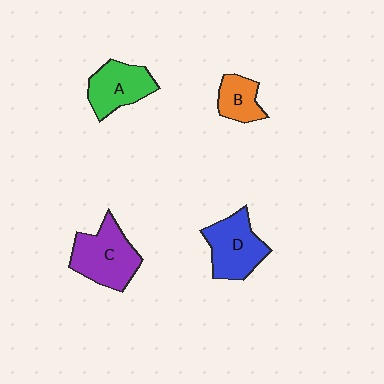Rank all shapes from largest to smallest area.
From largest to smallest: C (purple), D (blue), A (green), B (orange).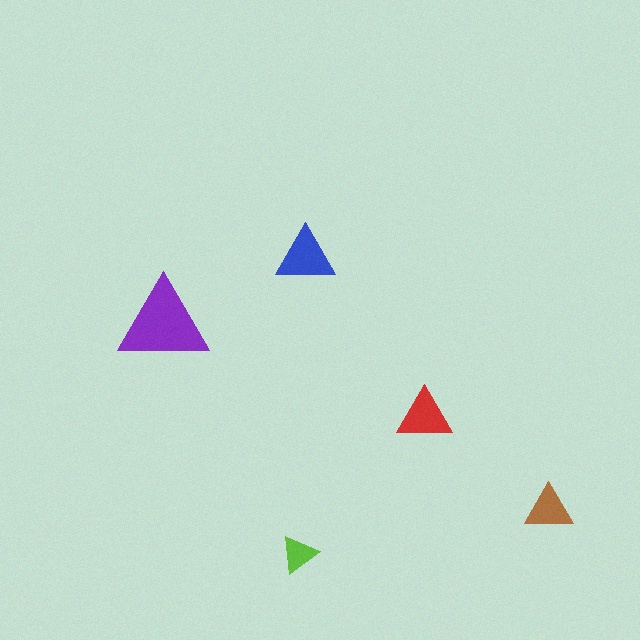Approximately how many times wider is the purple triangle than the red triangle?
About 1.5 times wider.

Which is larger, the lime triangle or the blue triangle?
The blue one.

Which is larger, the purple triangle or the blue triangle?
The purple one.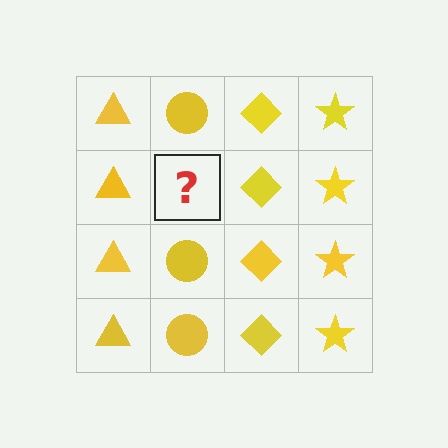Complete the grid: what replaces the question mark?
The question mark should be replaced with a yellow circle.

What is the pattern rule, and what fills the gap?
The rule is that each column has a consistent shape. The gap should be filled with a yellow circle.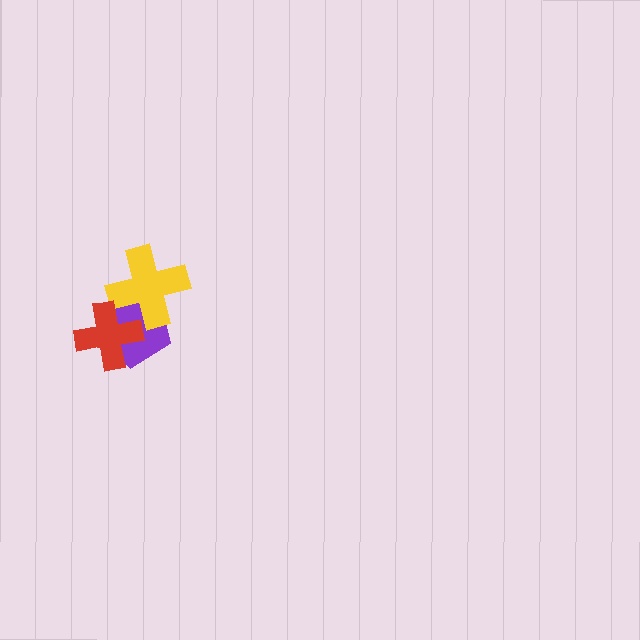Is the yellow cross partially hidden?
Yes, it is partially covered by another shape.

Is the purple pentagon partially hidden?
Yes, it is partially covered by another shape.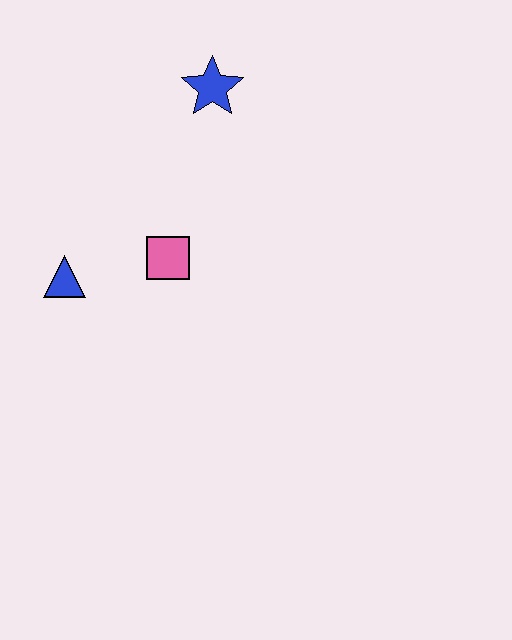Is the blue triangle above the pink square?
No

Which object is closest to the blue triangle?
The pink square is closest to the blue triangle.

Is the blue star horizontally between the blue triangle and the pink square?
No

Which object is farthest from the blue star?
The blue triangle is farthest from the blue star.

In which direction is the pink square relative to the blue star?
The pink square is below the blue star.